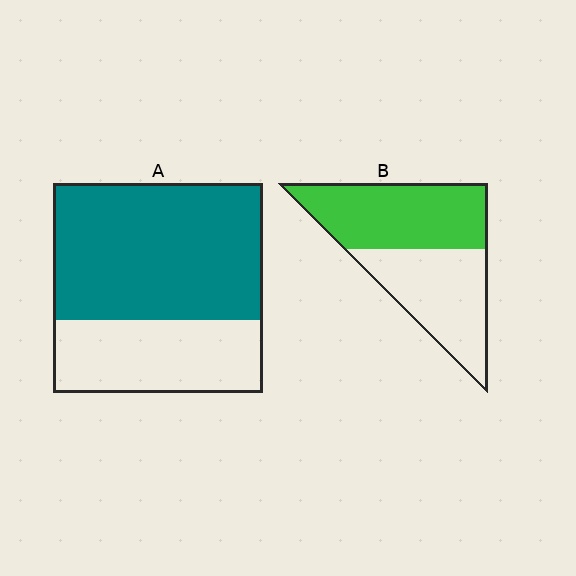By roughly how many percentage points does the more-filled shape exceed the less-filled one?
By roughly 10 percentage points (A over B).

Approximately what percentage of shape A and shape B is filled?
A is approximately 65% and B is approximately 55%.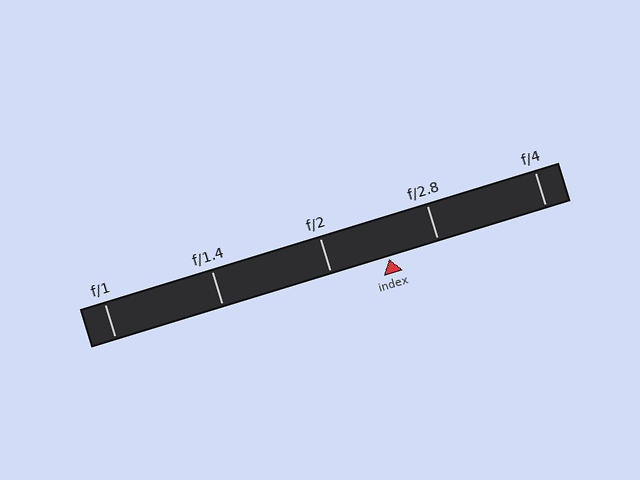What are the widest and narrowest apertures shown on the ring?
The widest aperture shown is f/1 and the narrowest is f/4.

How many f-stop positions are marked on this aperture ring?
There are 5 f-stop positions marked.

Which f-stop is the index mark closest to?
The index mark is closest to f/2.8.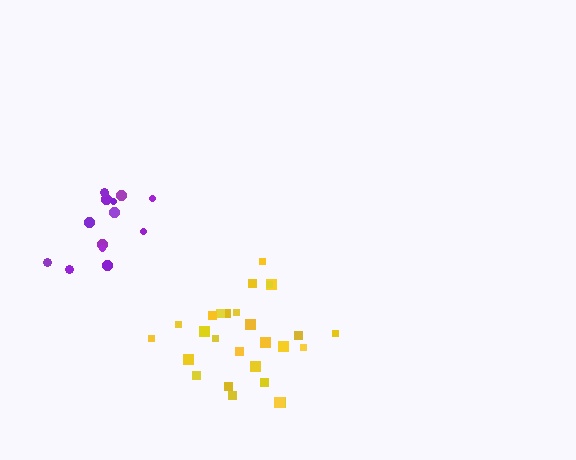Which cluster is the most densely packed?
Yellow.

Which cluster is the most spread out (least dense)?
Purple.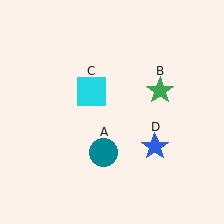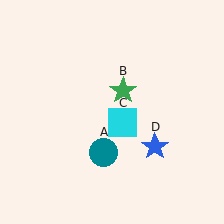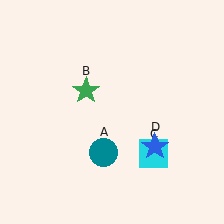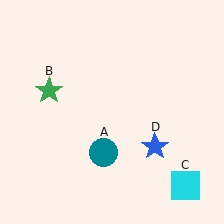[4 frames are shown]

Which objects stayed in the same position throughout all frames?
Teal circle (object A) and blue star (object D) remained stationary.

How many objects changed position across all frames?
2 objects changed position: green star (object B), cyan square (object C).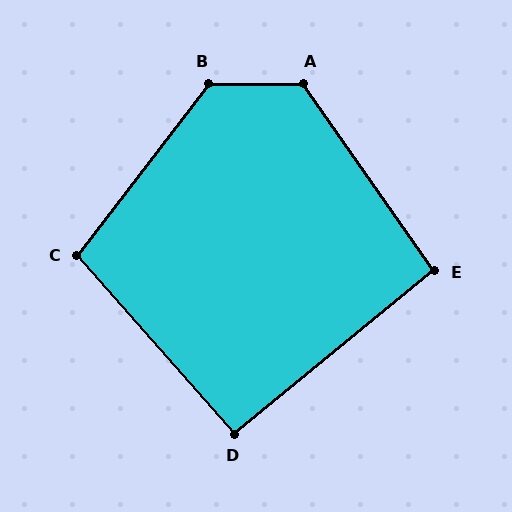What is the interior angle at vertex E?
Approximately 94 degrees (approximately right).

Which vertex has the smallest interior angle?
D, at approximately 92 degrees.